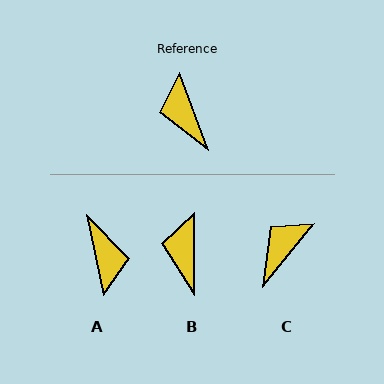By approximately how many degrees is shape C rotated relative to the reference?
Approximately 60 degrees clockwise.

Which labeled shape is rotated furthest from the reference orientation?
A, about 171 degrees away.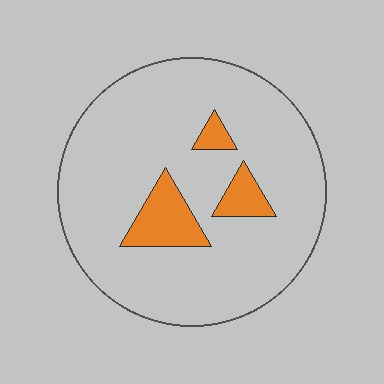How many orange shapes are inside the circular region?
3.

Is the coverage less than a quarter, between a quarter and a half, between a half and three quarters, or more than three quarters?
Less than a quarter.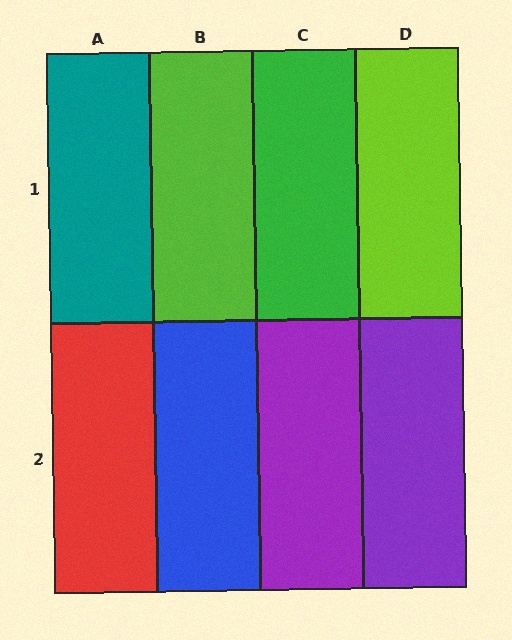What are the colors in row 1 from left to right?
Teal, lime, green, lime.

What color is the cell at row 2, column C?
Purple.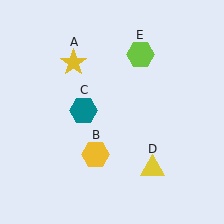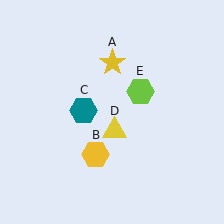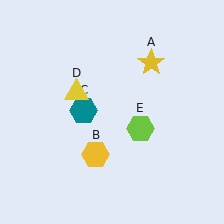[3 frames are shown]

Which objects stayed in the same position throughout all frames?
Yellow hexagon (object B) and teal hexagon (object C) remained stationary.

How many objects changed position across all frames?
3 objects changed position: yellow star (object A), yellow triangle (object D), lime hexagon (object E).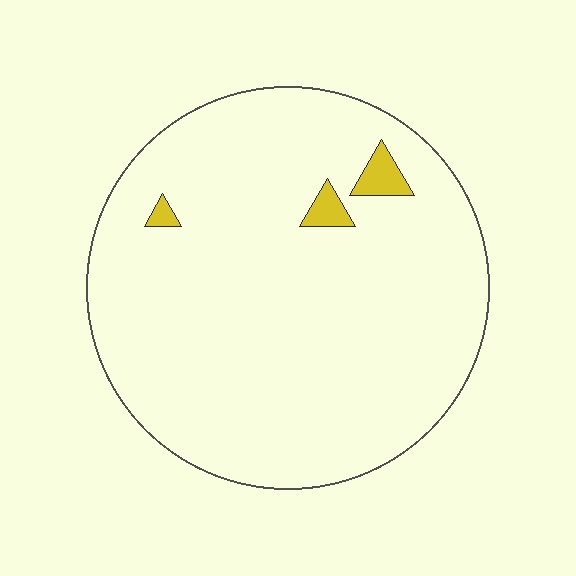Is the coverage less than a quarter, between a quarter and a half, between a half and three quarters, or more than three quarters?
Less than a quarter.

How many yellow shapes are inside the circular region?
3.